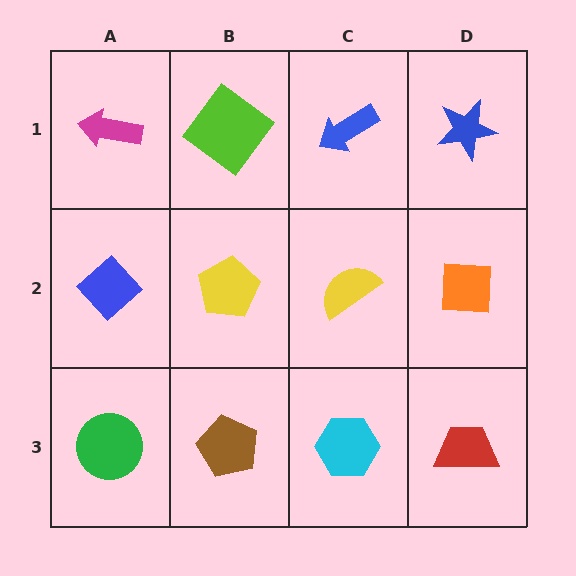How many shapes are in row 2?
4 shapes.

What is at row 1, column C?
A blue arrow.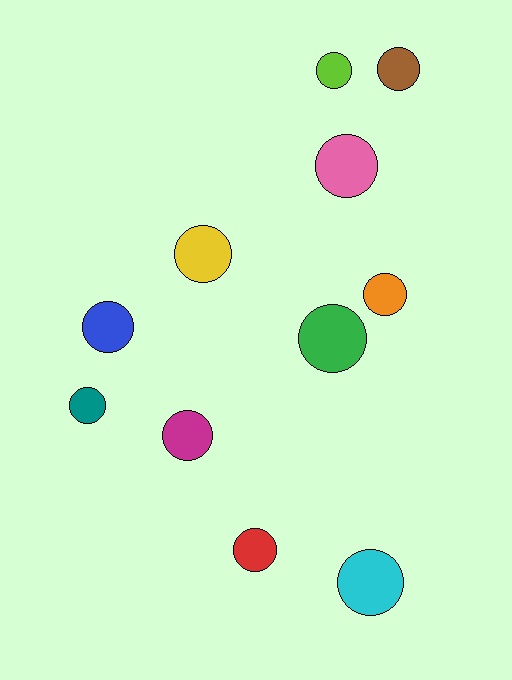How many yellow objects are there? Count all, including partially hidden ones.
There is 1 yellow object.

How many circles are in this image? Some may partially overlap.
There are 11 circles.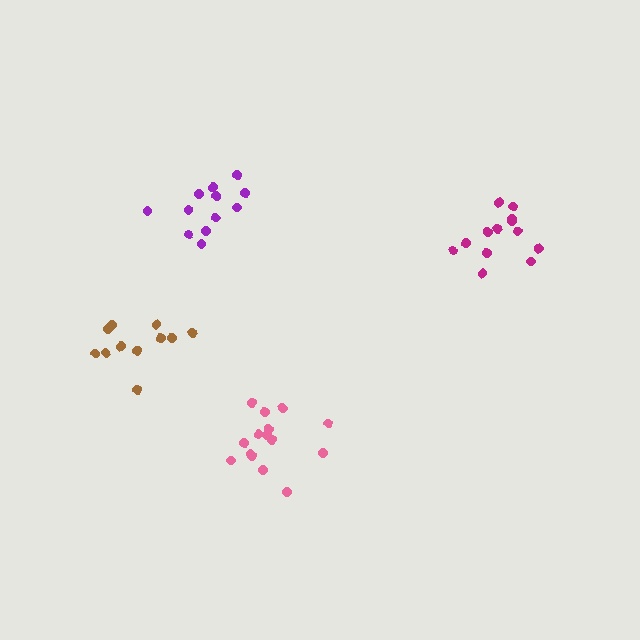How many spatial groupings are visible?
There are 4 spatial groupings.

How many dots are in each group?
Group 1: 11 dots, Group 2: 12 dots, Group 3: 15 dots, Group 4: 13 dots (51 total).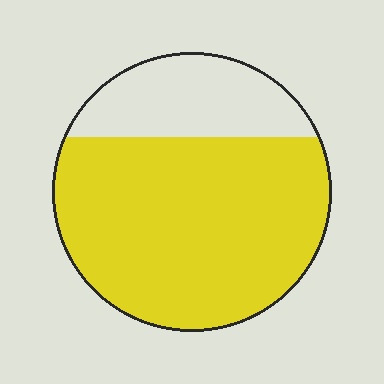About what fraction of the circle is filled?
About three quarters (3/4).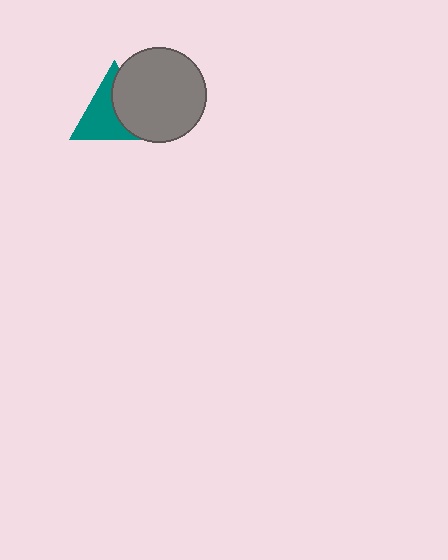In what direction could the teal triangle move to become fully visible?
The teal triangle could move left. That would shift it out from behind the gray circle entirely.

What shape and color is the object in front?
The object in front is a gray circle.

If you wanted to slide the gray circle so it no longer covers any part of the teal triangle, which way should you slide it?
Slide it right — that is the most direct way to separate the two shapes.